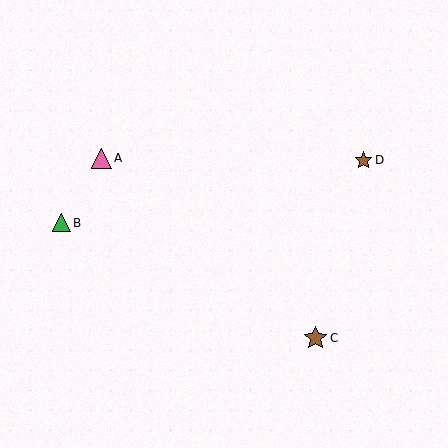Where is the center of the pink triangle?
The center of the pink triangle is at (101, 158).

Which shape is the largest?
The brown star (labeled C) is the largest.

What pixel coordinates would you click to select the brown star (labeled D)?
Click at (364, 160) to select the brown star D.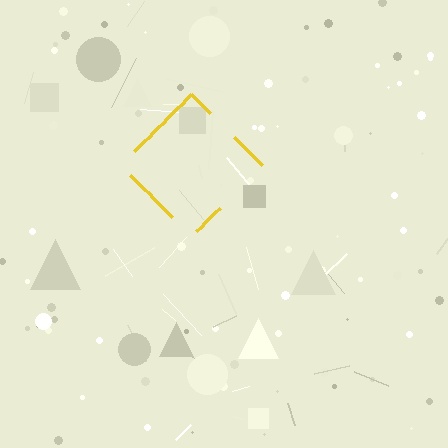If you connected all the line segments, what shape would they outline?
They would outline a diamond.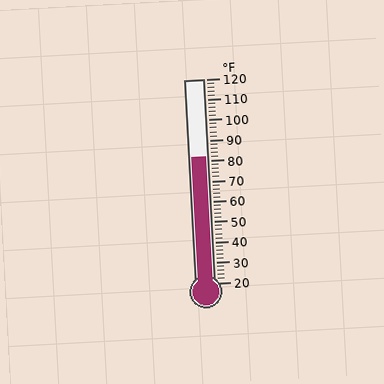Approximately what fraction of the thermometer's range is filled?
The thermometer is filled to approximately 60% of its range.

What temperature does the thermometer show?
The thermometer shows approximately 82°F.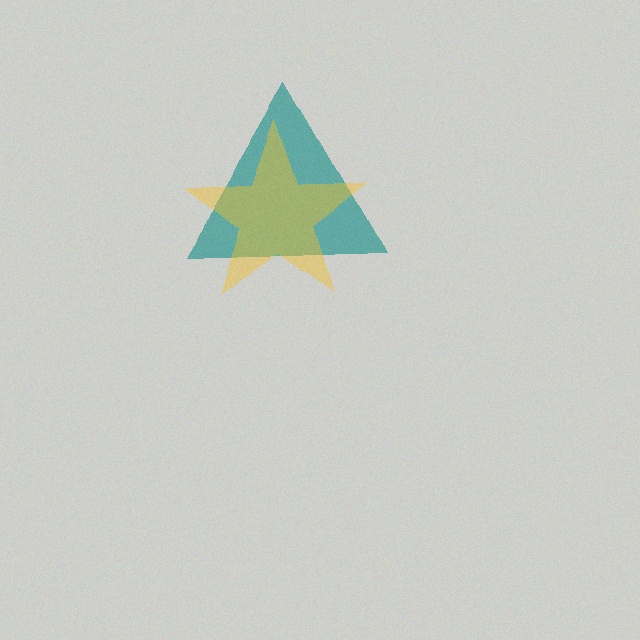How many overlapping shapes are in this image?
There are 2 overlapping shapes in the image.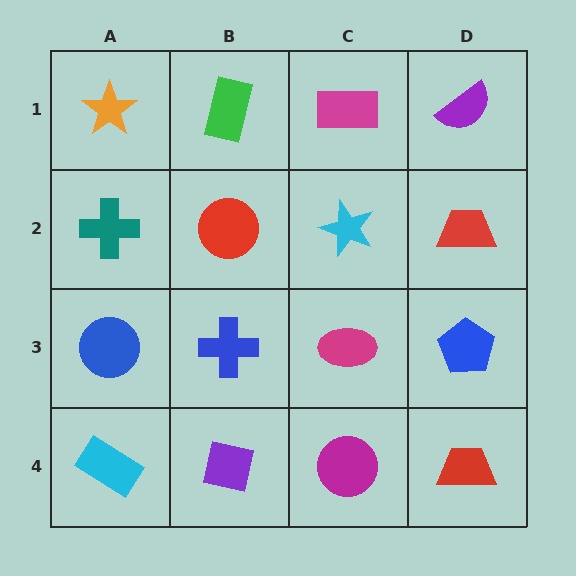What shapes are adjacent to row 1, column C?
A cyan star (row 2, column C), a green rectangle (row 1, column B), a purple semicircle (row 1, column D).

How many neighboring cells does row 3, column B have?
4.